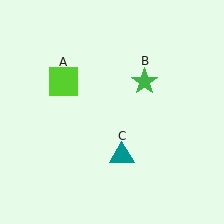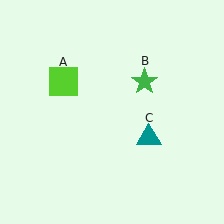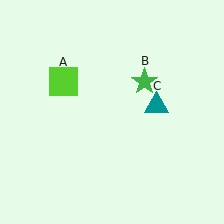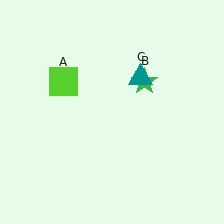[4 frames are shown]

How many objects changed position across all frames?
1 object changed position: teal triangle (object C).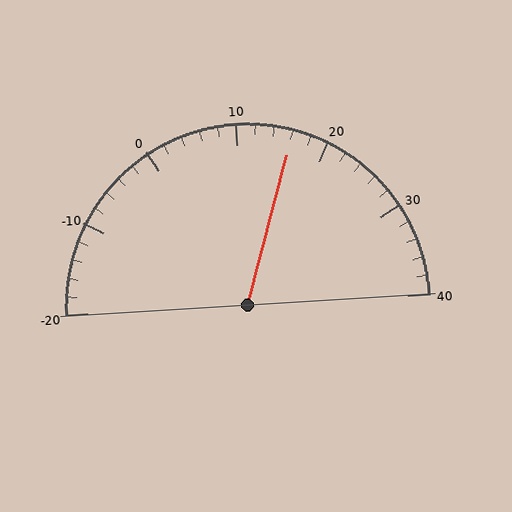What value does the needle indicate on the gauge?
The needle indicates approximately 16.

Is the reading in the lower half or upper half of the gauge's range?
The reading is in the upper half of the range (-20 to 40).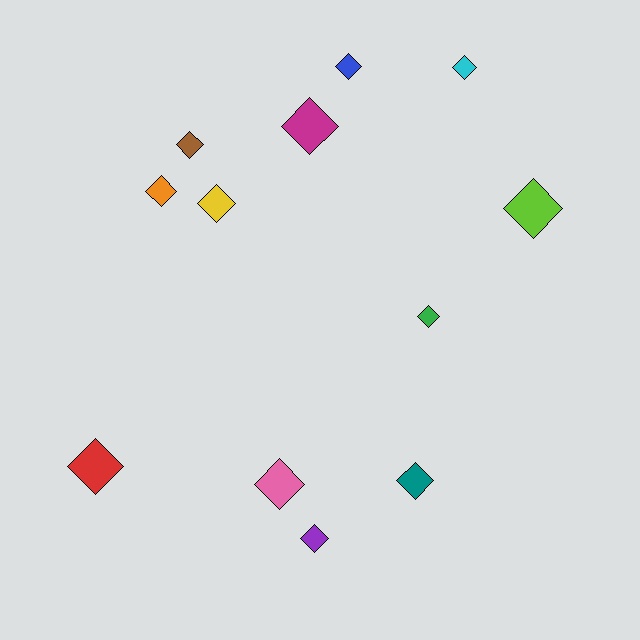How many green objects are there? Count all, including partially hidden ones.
There is 1 green object.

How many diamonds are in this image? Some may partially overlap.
There are 12 diamonds.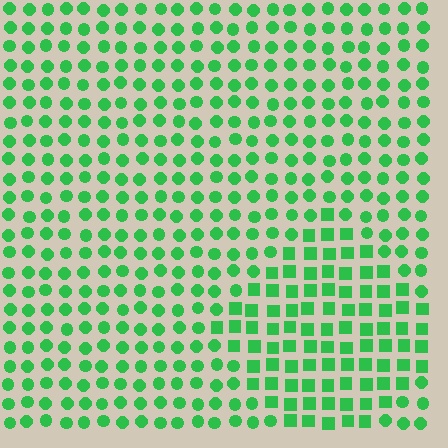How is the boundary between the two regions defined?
The boundary is defined by a change in element shape: squares inside vs. circles outside. All elements share the same color and spacing.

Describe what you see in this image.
The image is filled with small green elements arranged in a uniform grid. A diamond-shaped region contains squares, while the surrounding area contains circles. The boundary is defined purely by the change in element shape.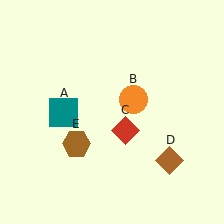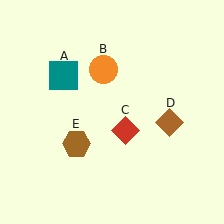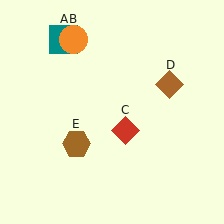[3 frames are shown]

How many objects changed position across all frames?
3 objects changed position: teal square (object A), orange circle (object B), brown diamond (object D).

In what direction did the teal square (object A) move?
The teal square (object A) moved up.